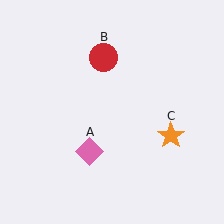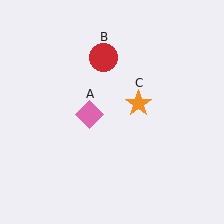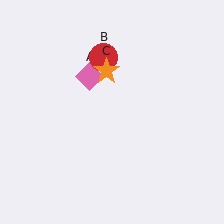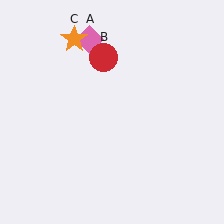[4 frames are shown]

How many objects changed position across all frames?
2 objects changed position: pink diamond (object A), orange star (object C).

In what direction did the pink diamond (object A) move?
The pink diamond (object A) moved up.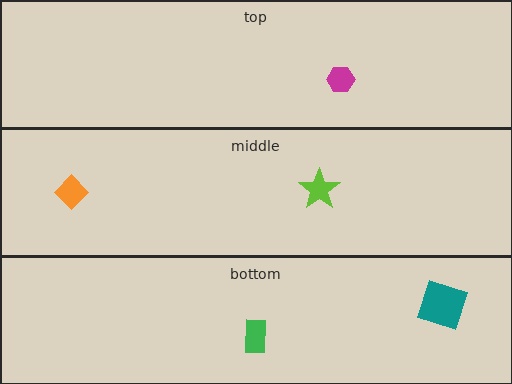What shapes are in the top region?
The magenta hexagon.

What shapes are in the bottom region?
The teal square, the green rectangle.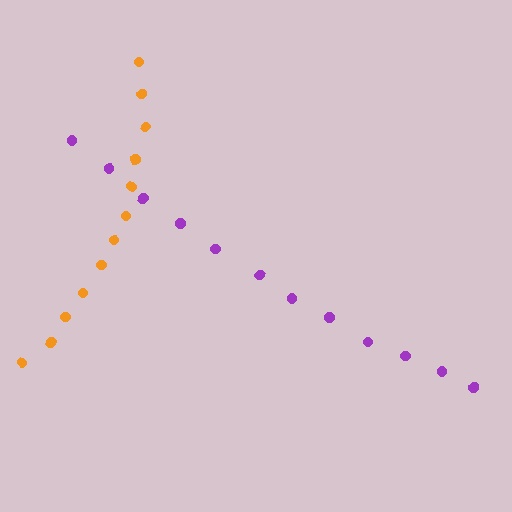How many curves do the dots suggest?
There are 2 distinct paths.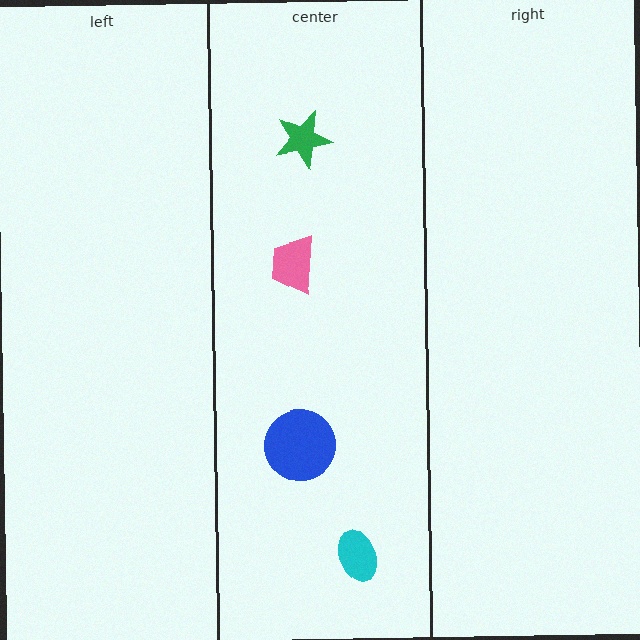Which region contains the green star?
The center region.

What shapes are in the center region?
The cyan ellipse, the green star, the blue circle, the pink trapezoid.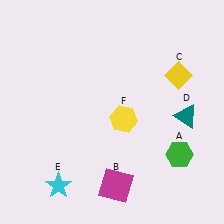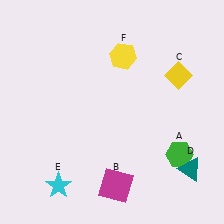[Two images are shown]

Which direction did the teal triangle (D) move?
The teal triangle (D) moved down.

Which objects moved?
The objects that moved are: the teal triangle (D), the yellow hexagon (F).